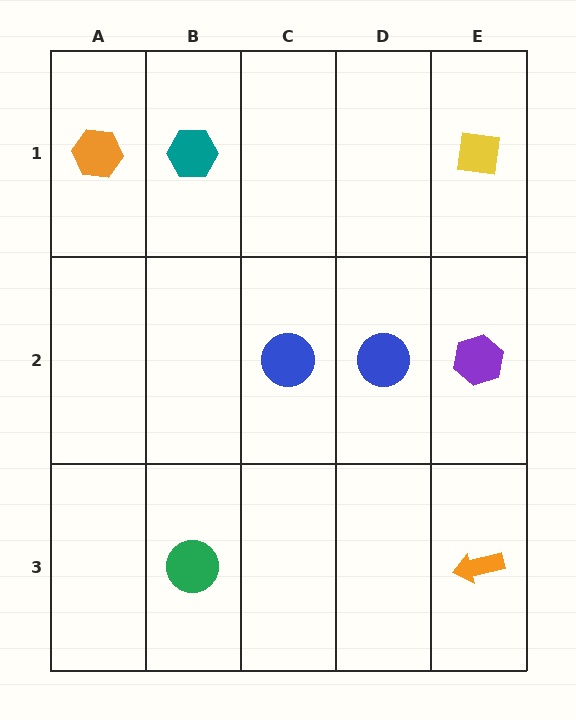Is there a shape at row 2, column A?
No, that cell is empty.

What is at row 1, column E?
A yellow square.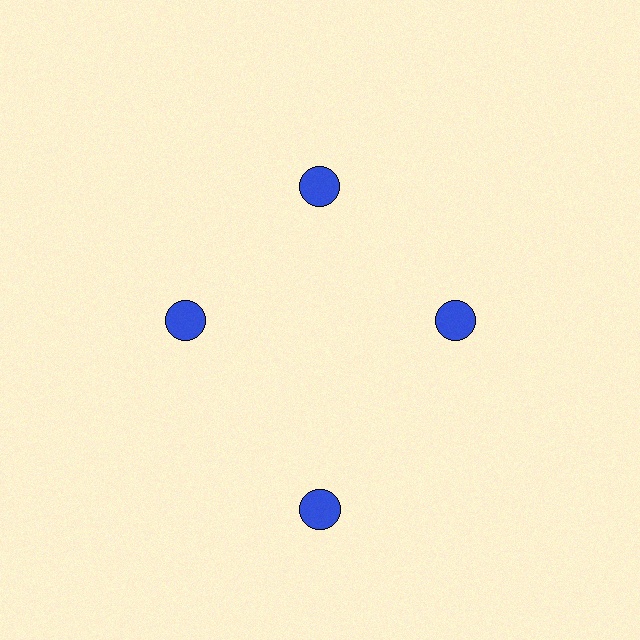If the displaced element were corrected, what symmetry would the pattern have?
It would have 4-fold rotational symmetry — the pattern would map onto itself every 90 degrees.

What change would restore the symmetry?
The symmetry would be restored by moving it inward, back onto the ring so that all 4 circles sit at equal angles and equal distance from the center.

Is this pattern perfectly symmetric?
No. The 4 blue circles are arranged in a ring, but one element near the 6 o'clock position is pushed outward from the center, breaking the 4-fold rotational symmetry.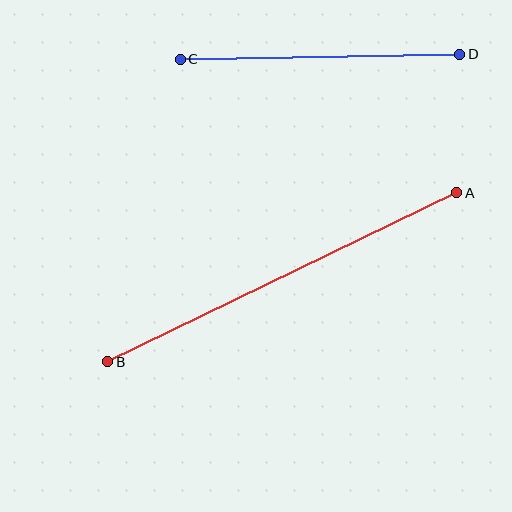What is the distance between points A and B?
The distance is approximately 388 pixels.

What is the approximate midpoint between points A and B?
The midpoint is at approximately (282, 277) pixels.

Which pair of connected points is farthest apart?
Points A and B are farthest apart.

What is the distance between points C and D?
The distance is approximately 280 pixels.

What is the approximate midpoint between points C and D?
The midpoint is at approximately (320, 57) pixels.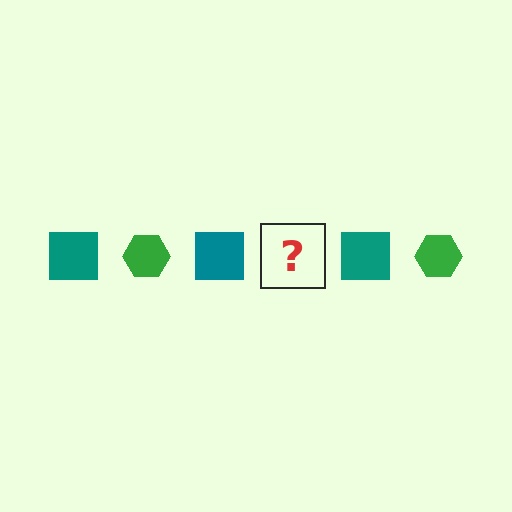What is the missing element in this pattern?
The missing element is a green hexagon.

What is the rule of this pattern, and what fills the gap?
The rule is that the pattern alternates between teal square and green hexagon. The gap should be filled with a green hexagon.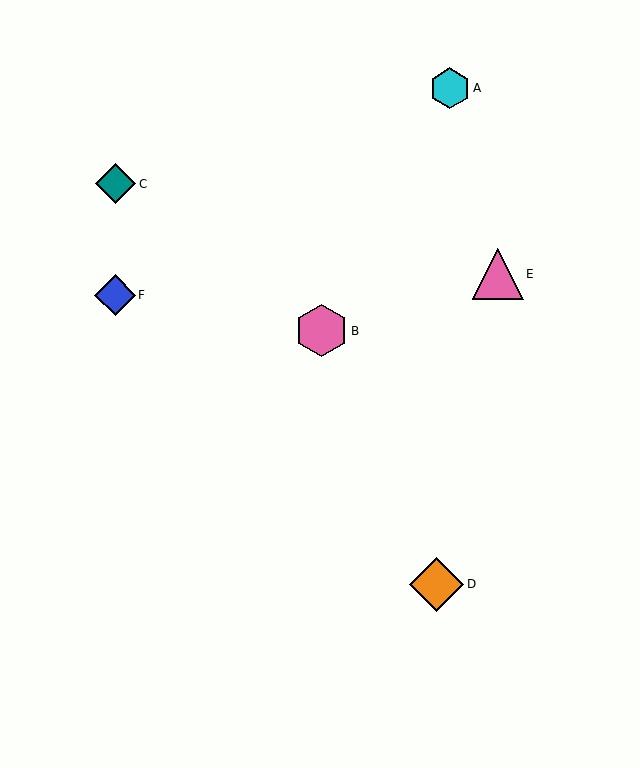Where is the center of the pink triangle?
The center of the pink triangle is at (498, 274).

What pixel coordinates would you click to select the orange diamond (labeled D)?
Click at (437, 584) to select the orange diamond D.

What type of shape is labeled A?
Shape A is a cyan hexagon.